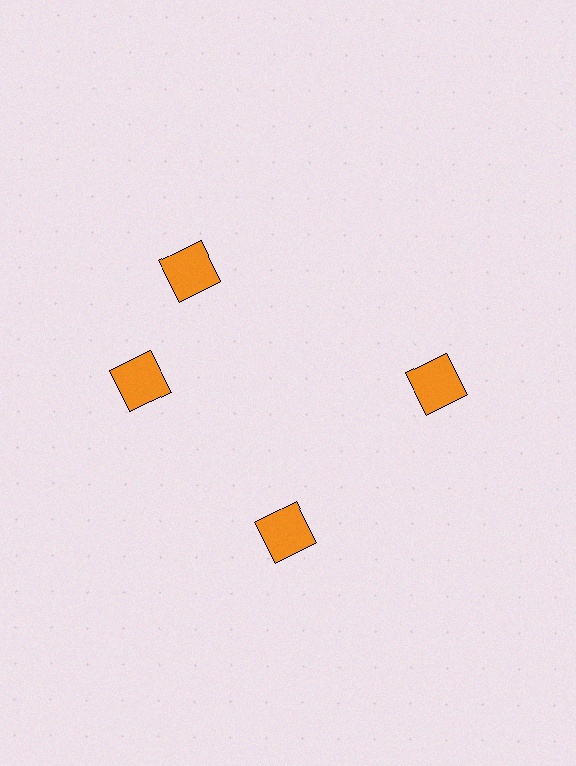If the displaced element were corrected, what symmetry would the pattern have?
It would have 4-fold rotational symmetry — the pattern would map onto itself every 90 degrees.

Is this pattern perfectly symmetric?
No. The 4 orange squares are arranged in a ring, but one element near the 12 o'clock position is rotated out of alignment along the ring, breaking the 4-fold rotational symmetry.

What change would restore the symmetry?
The symmetry would be restored by rotating it back into even spacing with its neighbors so that all 4 squares sit at equal angles and equal distance from the center.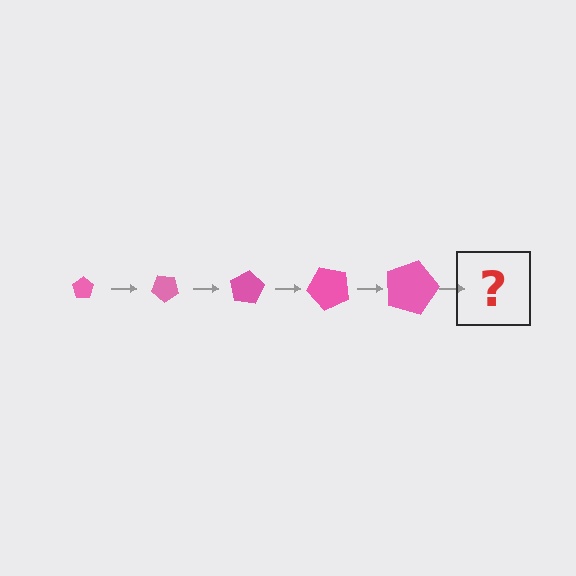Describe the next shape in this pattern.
It should be a pentagon, larger than the previous one and rotated 200 degrees from the start.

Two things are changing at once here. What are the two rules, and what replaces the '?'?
The two rules are that the pentagon grows larger each step and it rotates 40 degrees each step. The '?' should be a pentagon, larger than the previous one and rotated 200 degrees from the start.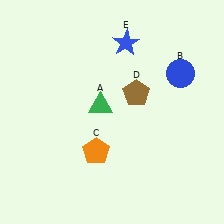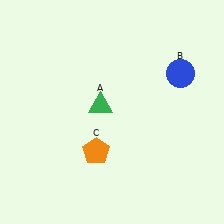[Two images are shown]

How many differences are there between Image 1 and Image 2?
There are 2 differences between the two images.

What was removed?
The brown pentagon (D), the blue star (E) were removed in Image 2.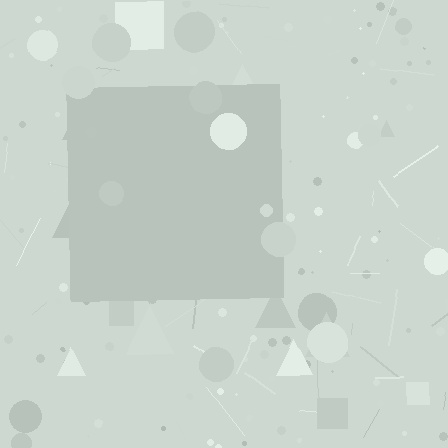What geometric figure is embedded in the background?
A square is embedded in the background.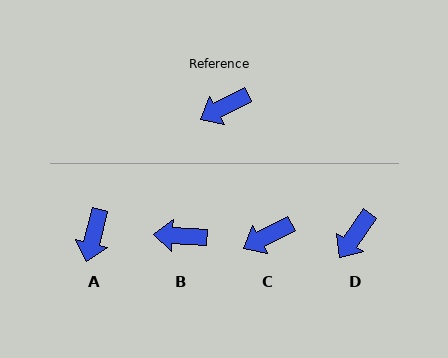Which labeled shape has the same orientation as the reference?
C.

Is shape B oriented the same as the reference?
No, it is off by about 31 degrees.